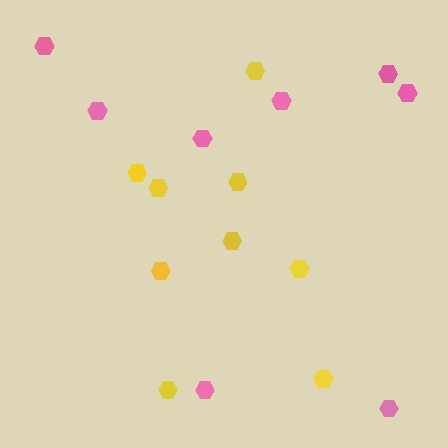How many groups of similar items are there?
There are 2 groups: one group of pink hexagons (8) and one group of yellow hexagons (9).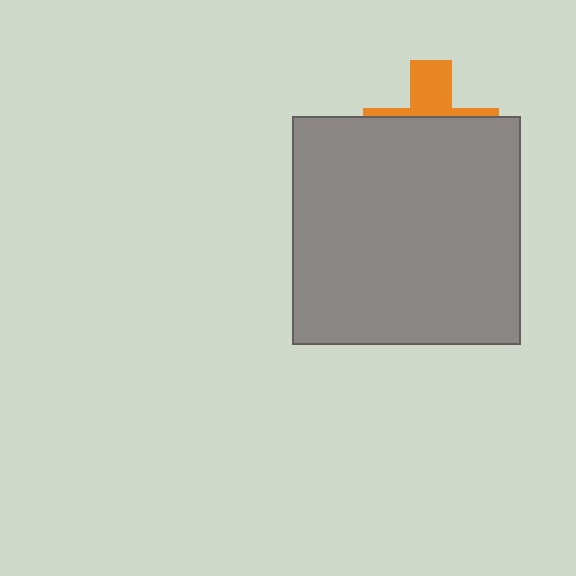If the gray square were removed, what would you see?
You would see the complete orange cross.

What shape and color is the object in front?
The object in front is a gray square.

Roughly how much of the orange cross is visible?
A small part of it is visible (roughly 32%).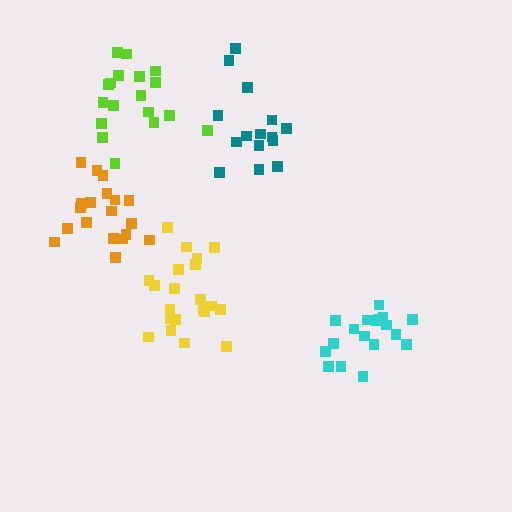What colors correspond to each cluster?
The clusters are colored: cyan, yellow, lime, teal, orange.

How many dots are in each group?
Group 1: 18 dots, Group 2: 21 dots, Group 3: 18 dots, Group 4: 15 dots, Group 5: 19 dots (91 total).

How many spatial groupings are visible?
There are 5 spatial groupings.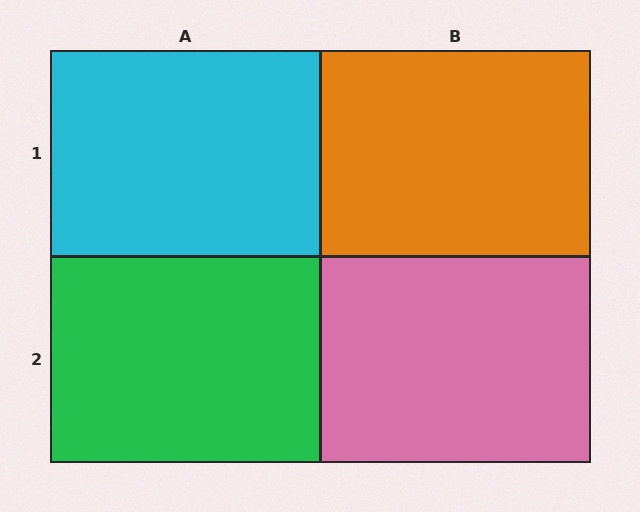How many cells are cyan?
1 cell is cyan.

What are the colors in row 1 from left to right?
Cyan, orange.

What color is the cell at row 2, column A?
Green.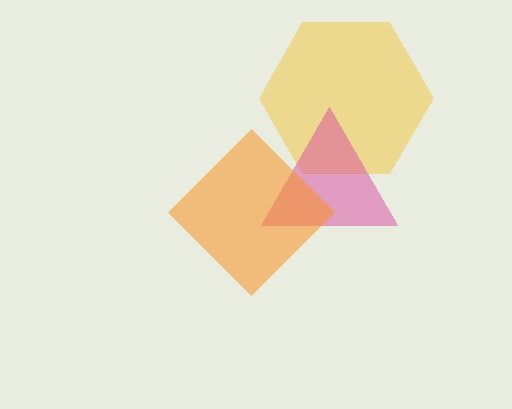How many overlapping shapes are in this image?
There are 3 overlapping shapes in the image.